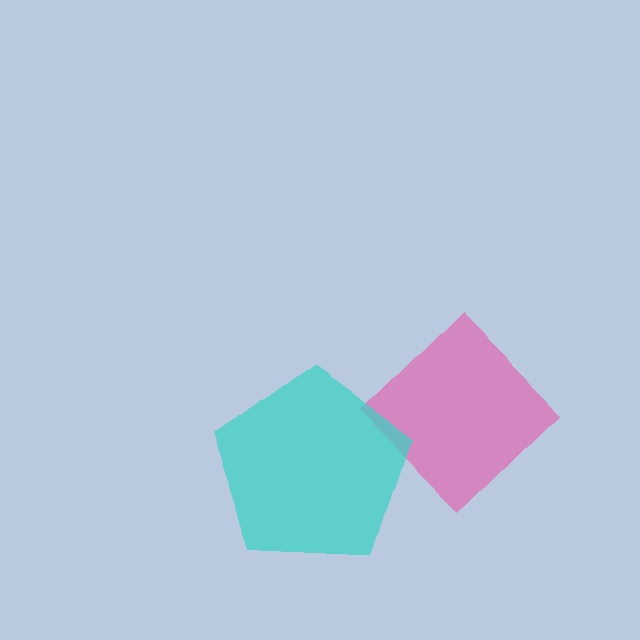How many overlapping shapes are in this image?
There are 2 overlapping shapes in the image.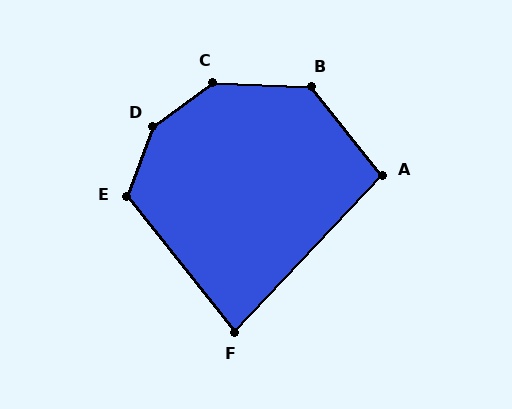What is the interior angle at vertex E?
Approximately 121 degrees (obtuse).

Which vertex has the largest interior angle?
D, at approximately 146 degrees.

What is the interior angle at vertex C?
Approximately 141 degrees (obtuse).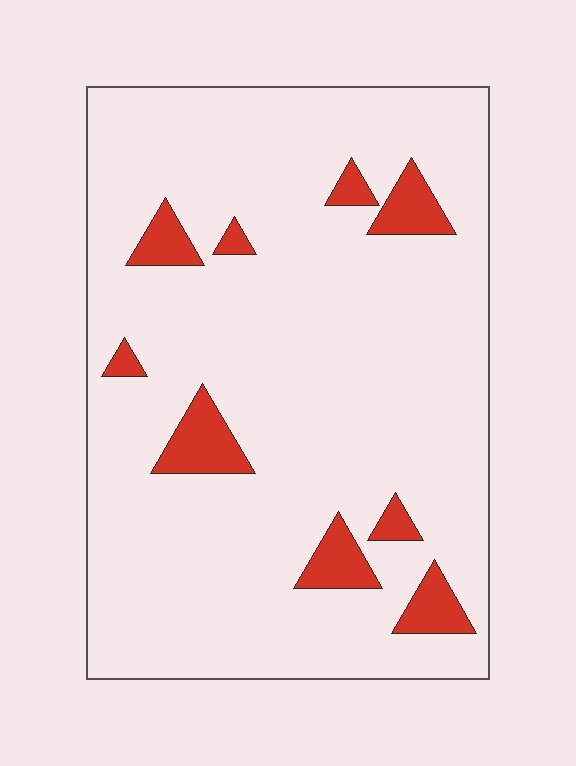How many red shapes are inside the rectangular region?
9.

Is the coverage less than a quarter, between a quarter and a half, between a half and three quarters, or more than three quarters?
Less than a quarter.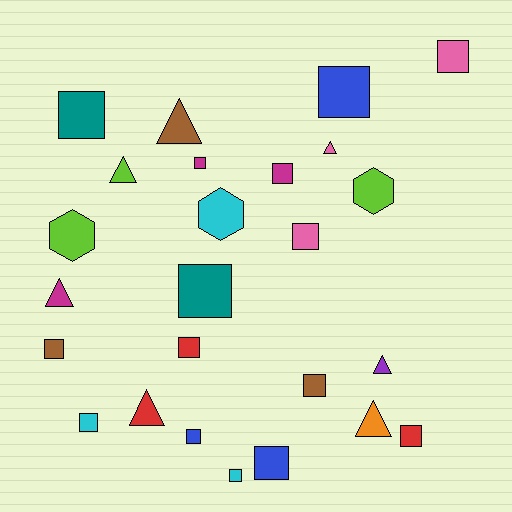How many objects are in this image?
There are 25 objects.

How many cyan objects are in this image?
There are 3 cyan objects.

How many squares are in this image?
There are 15 squares.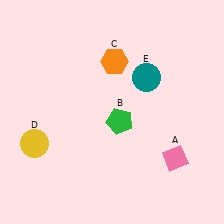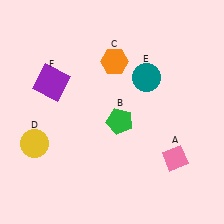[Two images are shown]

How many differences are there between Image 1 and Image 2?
There is 1 difference between the two images.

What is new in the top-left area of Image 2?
A purple square (F) was added in the top-left area of Image 2.